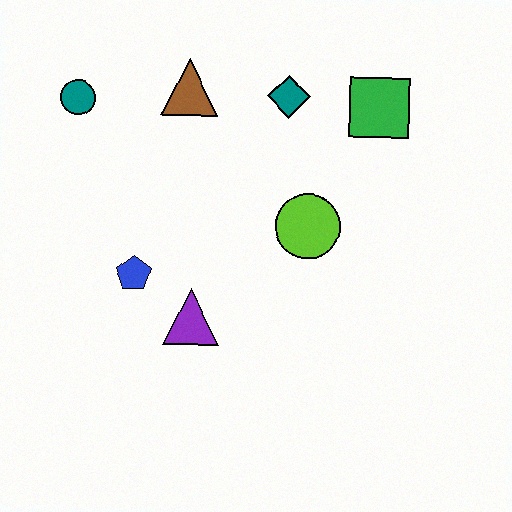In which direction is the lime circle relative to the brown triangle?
The lime circle is below the brown triangle.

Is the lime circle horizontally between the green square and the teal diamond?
Yes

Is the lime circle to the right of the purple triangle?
Yes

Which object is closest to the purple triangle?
The blue pentagon is closest to the purple triangle.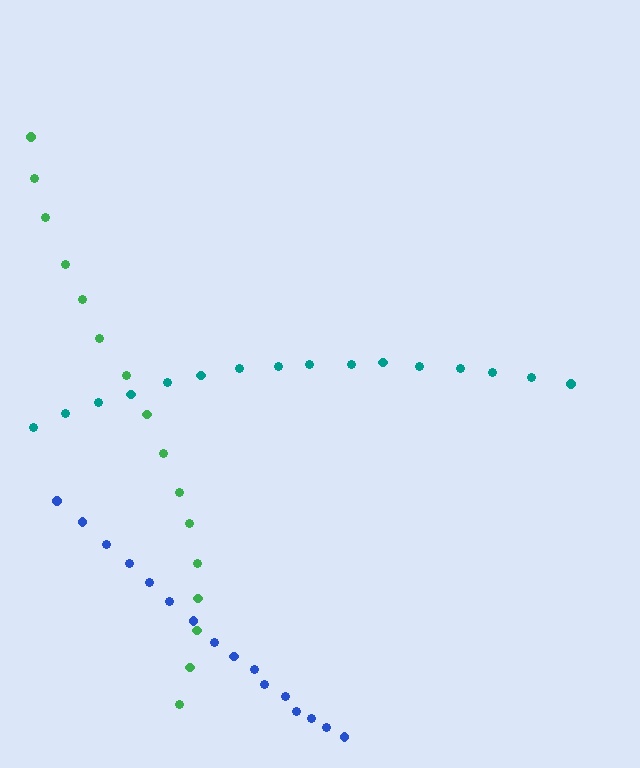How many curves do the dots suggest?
There are 3 distinct paths.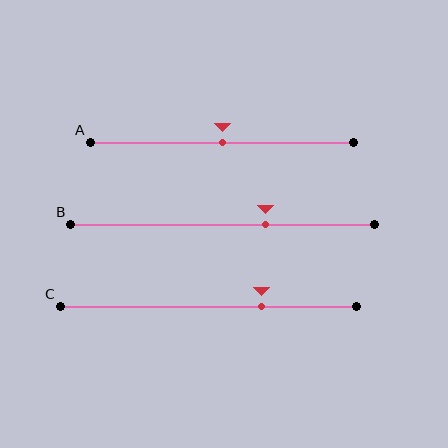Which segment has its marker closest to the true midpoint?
Segment A has its marker closest to the true midpoint.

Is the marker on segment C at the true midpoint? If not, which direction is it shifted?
No, the marker on segment C is shifted to the right by about 18% of the segment length.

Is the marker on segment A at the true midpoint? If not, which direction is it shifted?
Yes, the marker on segment A is at the true midpoint.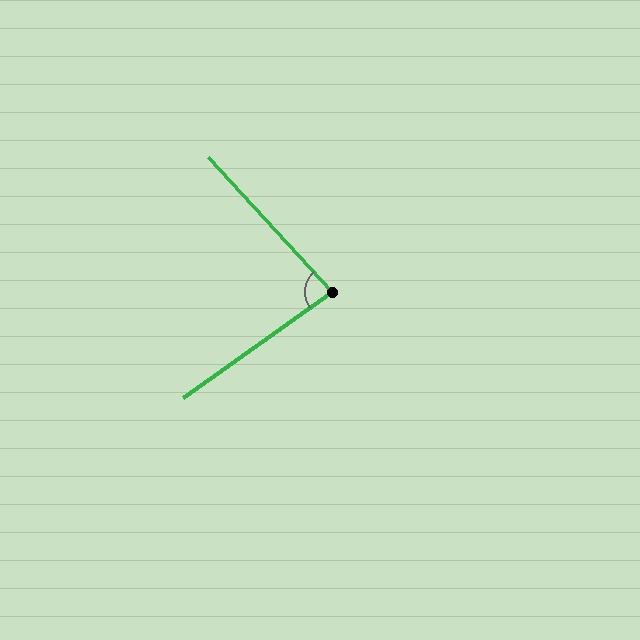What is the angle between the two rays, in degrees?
Approximately 83 degrees.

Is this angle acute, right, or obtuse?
It is acute.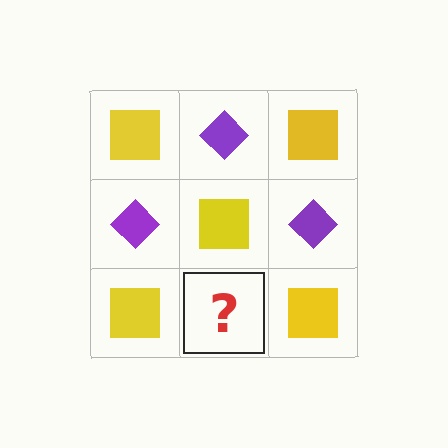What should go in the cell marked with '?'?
The missing cell should contain a purple diamond.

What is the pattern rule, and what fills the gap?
The rule is that it alternates yellow square and purple diamond in a checkerboard pattern. The gap should be filled with a purple diamond.